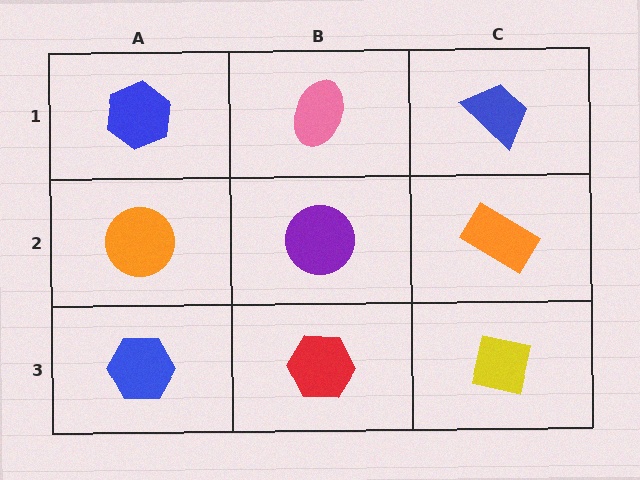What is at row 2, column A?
An orange circle.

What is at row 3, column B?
A red hexagon.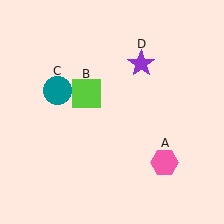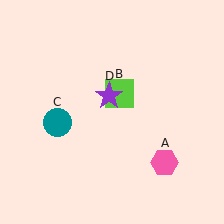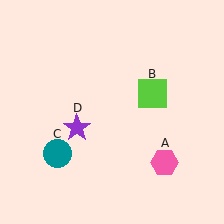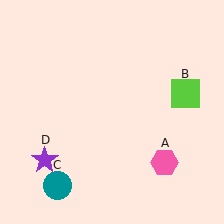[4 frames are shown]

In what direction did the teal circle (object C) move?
The teal circle (object C) moved down.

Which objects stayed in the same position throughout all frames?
Pink hexagon (object A) remained stationary.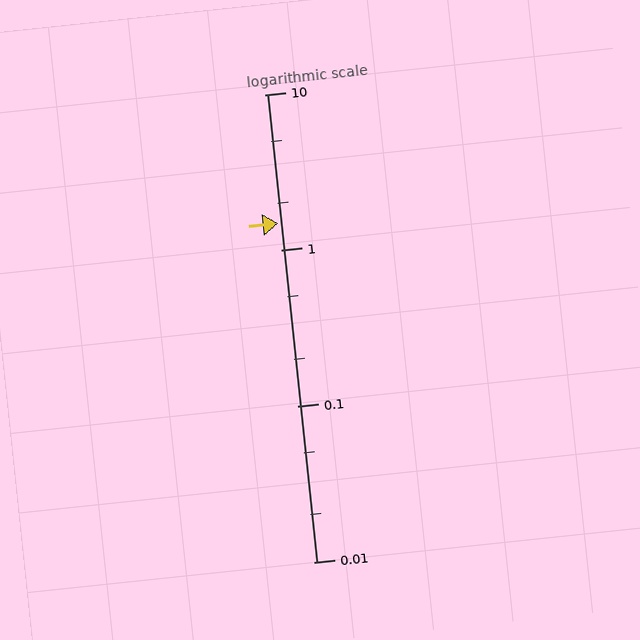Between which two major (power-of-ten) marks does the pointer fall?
The pointer is between 1 and 10.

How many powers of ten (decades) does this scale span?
The scale spans 3 decades, from 0.01 to 10.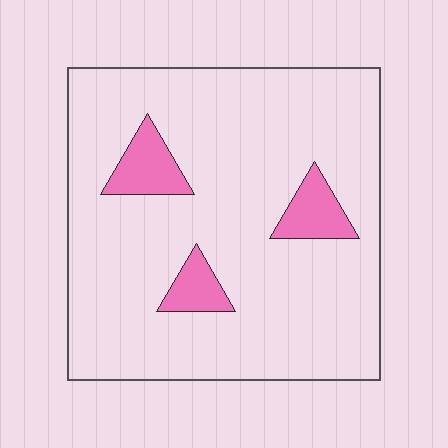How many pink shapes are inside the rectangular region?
3.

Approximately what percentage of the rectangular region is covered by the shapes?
Approximately 10%.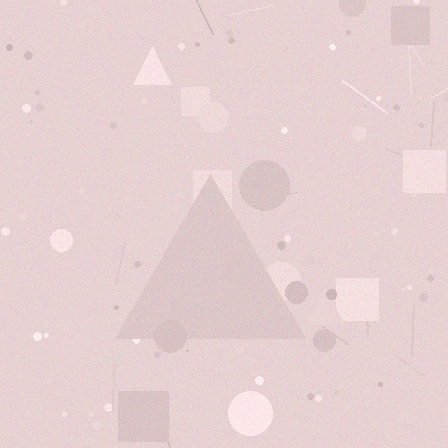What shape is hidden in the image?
A triangle is hidden in the image.